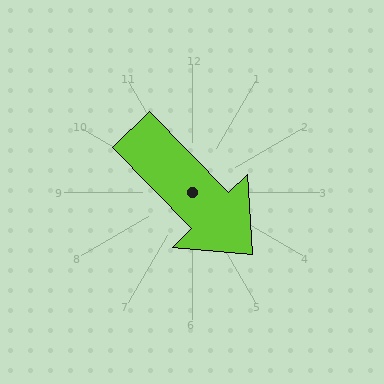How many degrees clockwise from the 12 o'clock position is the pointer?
Approximately 136 degrees.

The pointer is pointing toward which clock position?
Roughly 5 o'clock.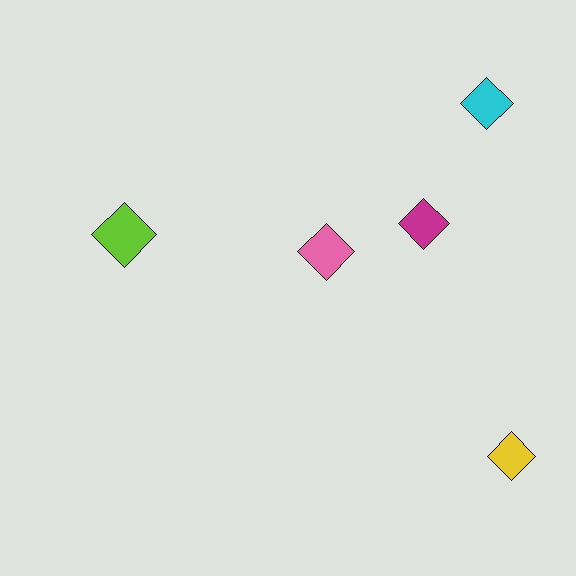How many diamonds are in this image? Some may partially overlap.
There are 5 diamonds.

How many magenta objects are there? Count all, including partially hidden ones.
There is 1 magenta object.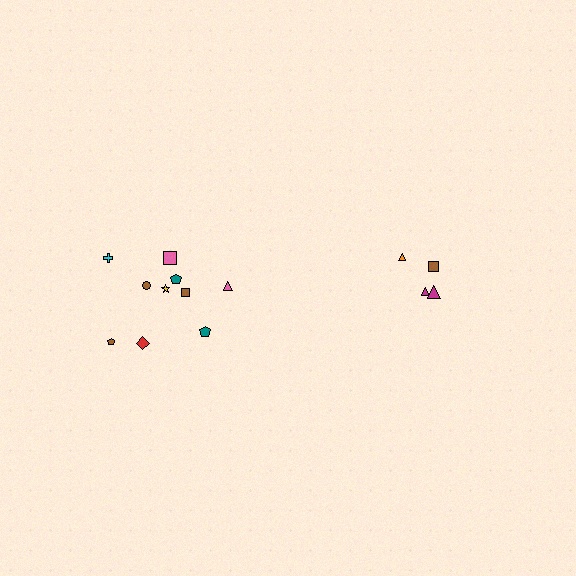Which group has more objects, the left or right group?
The left group.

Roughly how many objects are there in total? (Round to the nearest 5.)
Roughly 15 objects in total.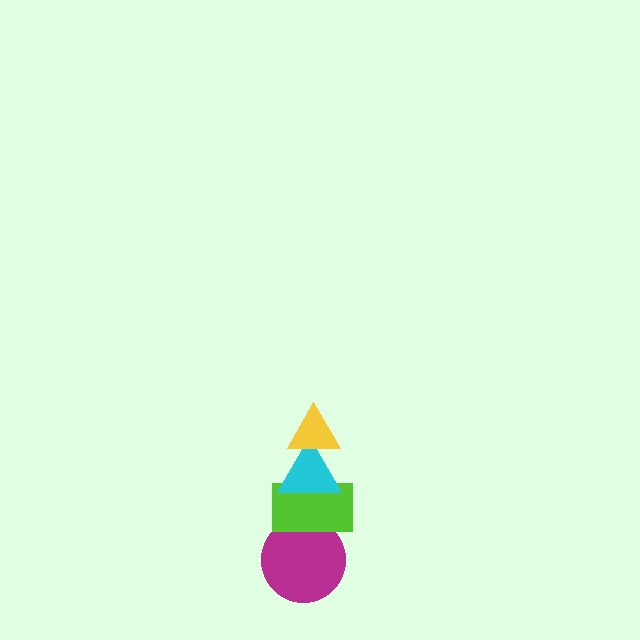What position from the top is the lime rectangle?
The lime rectangle is 3rd from the top.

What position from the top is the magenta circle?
The magenta circle is 4th from the top.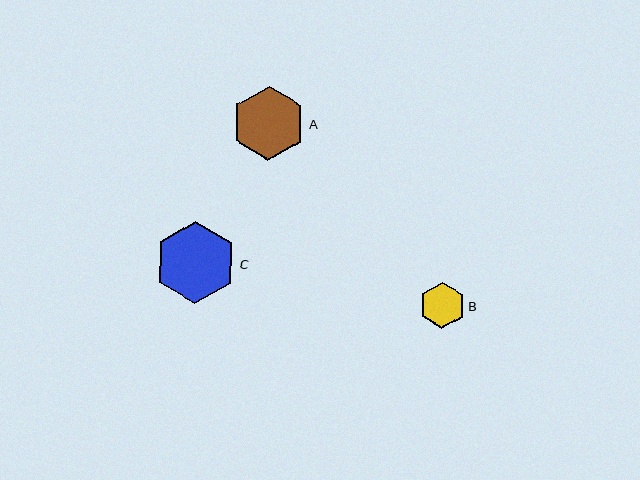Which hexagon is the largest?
Hexagon C is the largest with a size of approximately 82 pixels.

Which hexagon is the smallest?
Hexagon B is the smallest with a size of approximately 46 pixels.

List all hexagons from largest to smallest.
From largest to smallest: C, A, B.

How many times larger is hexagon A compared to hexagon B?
Hexagon A is approximately 1.6 times the size of hexagon B.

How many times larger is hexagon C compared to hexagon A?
Hexagon C is approximately 1.1 times the size of hexagon A.